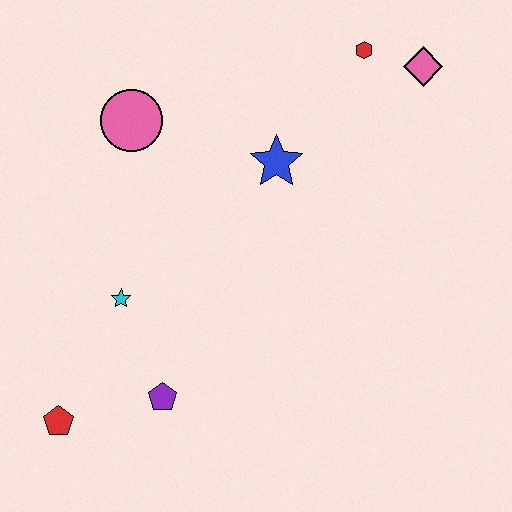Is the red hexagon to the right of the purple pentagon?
Yes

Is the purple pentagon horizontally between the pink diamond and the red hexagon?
No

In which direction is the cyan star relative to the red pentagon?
The cyan star is above the red pentagon.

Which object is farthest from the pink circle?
The red pentagon is farthest from the pink circle.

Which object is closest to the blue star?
The red hexagon is closest to the blue star.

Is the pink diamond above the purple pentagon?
Yes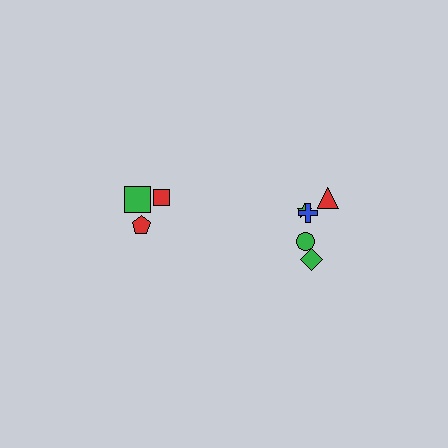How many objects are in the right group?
There are 5 objects.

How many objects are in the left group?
There are 3 objects.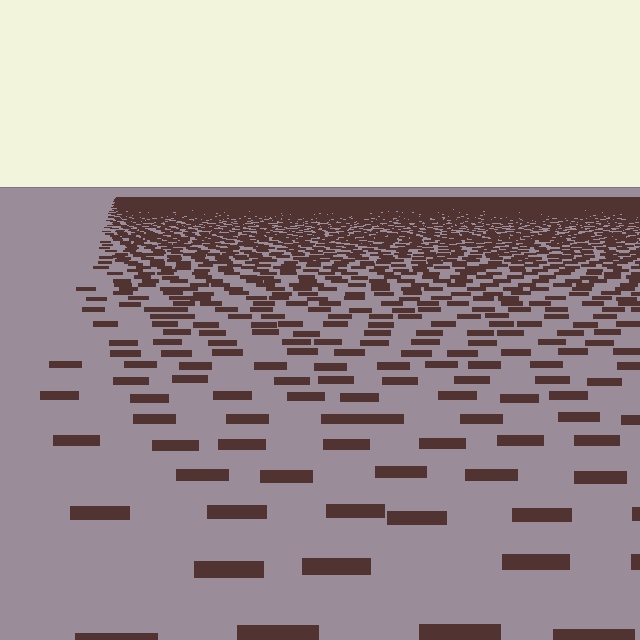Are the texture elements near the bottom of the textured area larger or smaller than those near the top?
Larger. Near the bottom, elements are closer to the viewer and appear at a bigger on-screen size.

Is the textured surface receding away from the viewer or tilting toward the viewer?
The surface is receding away from the viewer. Texture elements get smaller and denser toward the top.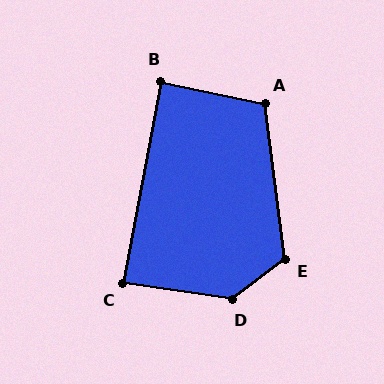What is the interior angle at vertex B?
Approximately 89 degrees (approximately right).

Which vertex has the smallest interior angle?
C, at approximately 88 degrees.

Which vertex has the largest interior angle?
D, at approximately 134 degrees.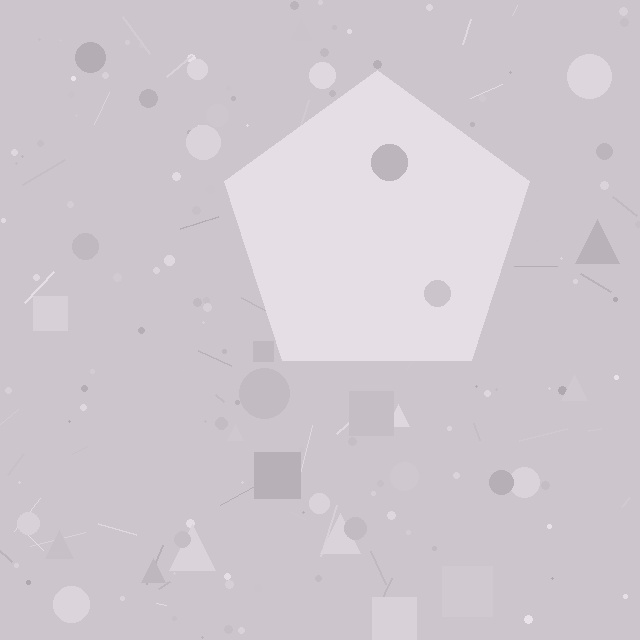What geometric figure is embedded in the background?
A pentagon is embedded in the background.